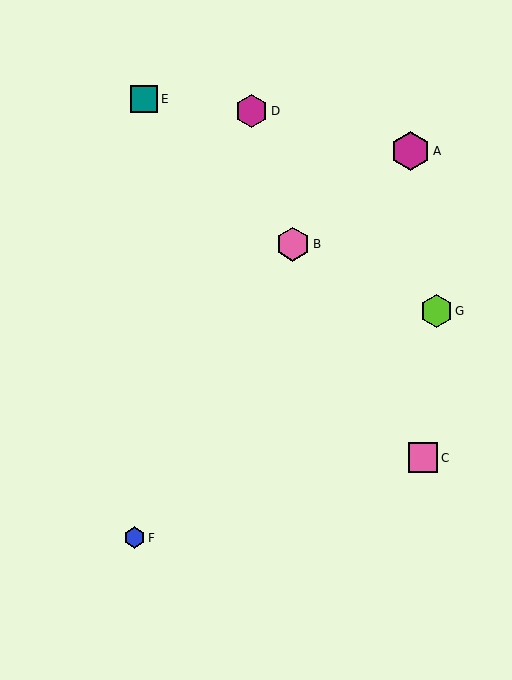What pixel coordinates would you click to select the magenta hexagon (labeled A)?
Click at (411, 151) to select the magenta hexagon A.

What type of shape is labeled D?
Shape D is a magenta hexagon.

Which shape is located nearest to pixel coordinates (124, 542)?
The blue hexagon (labeled F) at (135, 538) is nearest to that location.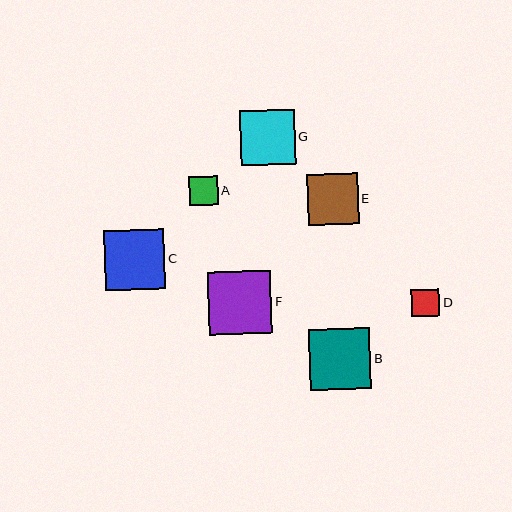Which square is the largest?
Square F is the largest with a size of approximately 63 pixels.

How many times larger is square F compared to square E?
Square F is approximately 1.3 times the size of square E.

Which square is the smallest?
Square D is the smallest with a size of approximately 28 pixels.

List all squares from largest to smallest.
From largest to smallest: F, B, C, G, E, A, D.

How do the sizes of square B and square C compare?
Square B and square C are approximately the same size.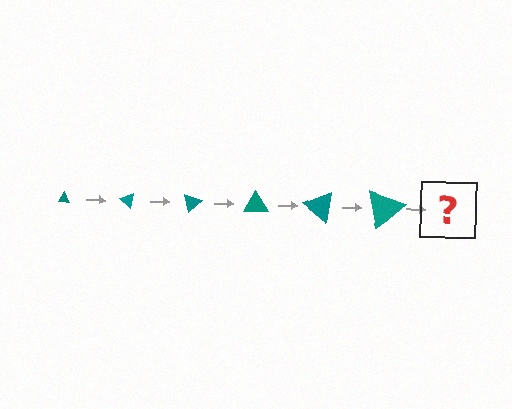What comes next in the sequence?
The next element should be a triangle, larger than the previous one and rotated 240 degrees from the start.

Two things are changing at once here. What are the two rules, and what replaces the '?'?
The two rules are that the triangle grows larger each step and it rotates 40 degrees each step. The '?' should be a triangle, larger than the previous one and rotated 240 degrees from the start.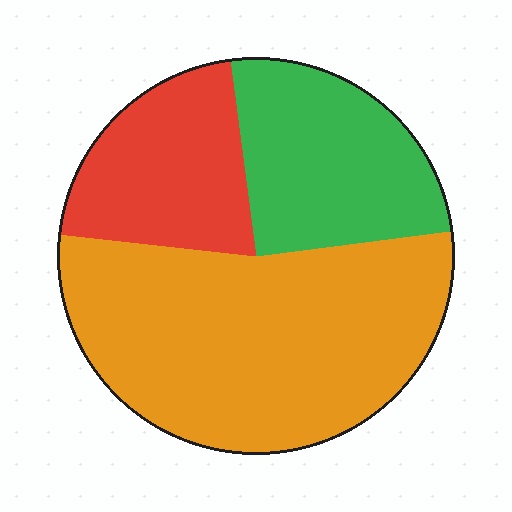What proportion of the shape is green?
Green takes up between a sixth and a third of the shape.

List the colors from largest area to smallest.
From largest to smallest: orange, green, red.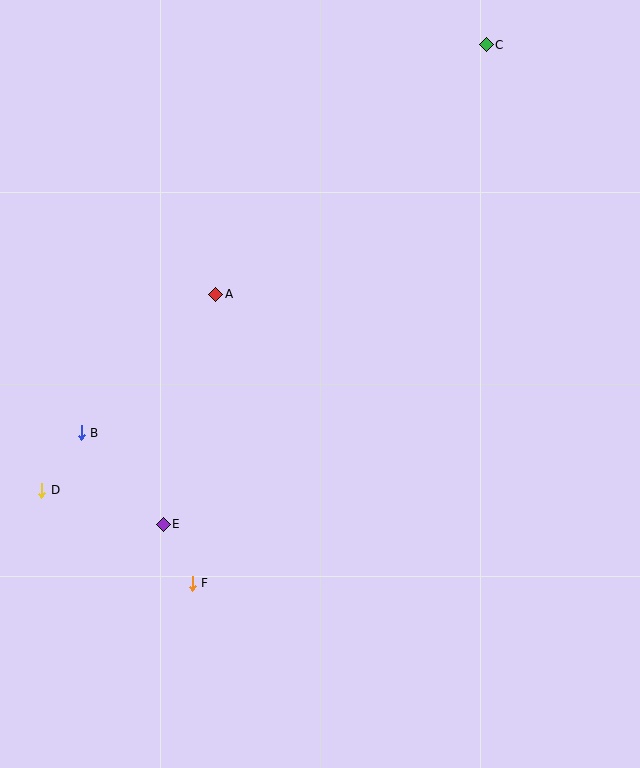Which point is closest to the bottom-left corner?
Point F is closest to the bottom-left corner.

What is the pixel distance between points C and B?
The distance between C and B is 561 pixels.